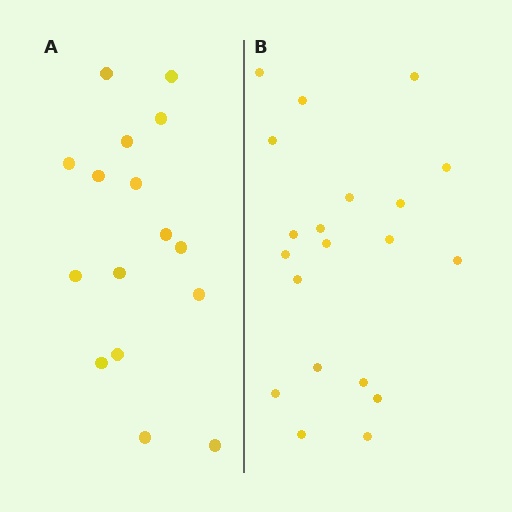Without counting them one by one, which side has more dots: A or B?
Region B (the right region) has more dots.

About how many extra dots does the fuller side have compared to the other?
Region B has about 4 more dots than region A.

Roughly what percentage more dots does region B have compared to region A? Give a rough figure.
About 25% more.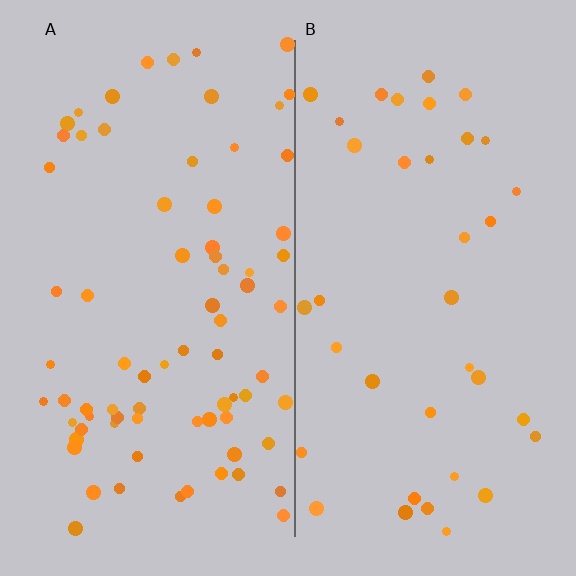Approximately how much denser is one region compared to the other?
Approximately 2.0× — region A over region B.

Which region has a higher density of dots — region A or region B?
A (the left).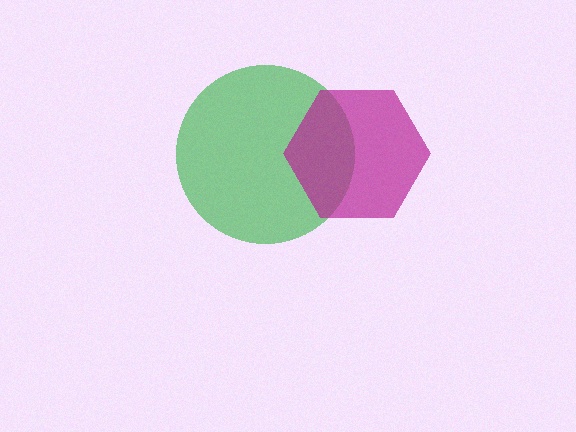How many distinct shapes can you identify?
There are 2 distinct shapes: a green circle, a magenta hexagon.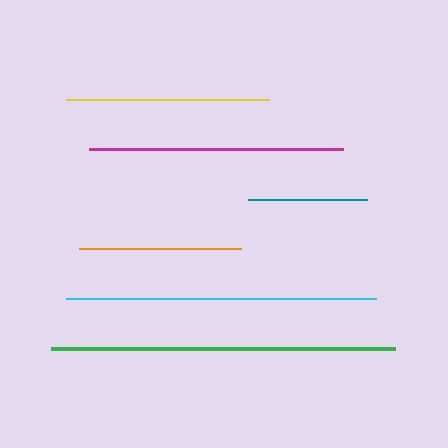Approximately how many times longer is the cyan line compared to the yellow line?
The cyan line is approximately 1.5 times the length of the yellow line.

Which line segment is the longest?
The green line is the longest at approximately 345 pixels.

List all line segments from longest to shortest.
From longest to shortest: green, cyan, magenta, yellow, orange, teal.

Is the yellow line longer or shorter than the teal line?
The yellow line is longer than the teal line.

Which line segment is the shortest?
The teal line is the shortest at approximately 119 pixels.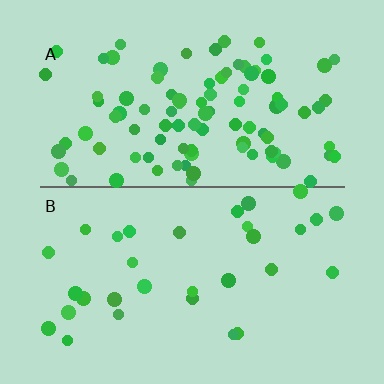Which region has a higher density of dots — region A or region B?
A (the top).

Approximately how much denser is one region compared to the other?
Approximately 3.1× — region A over region B.